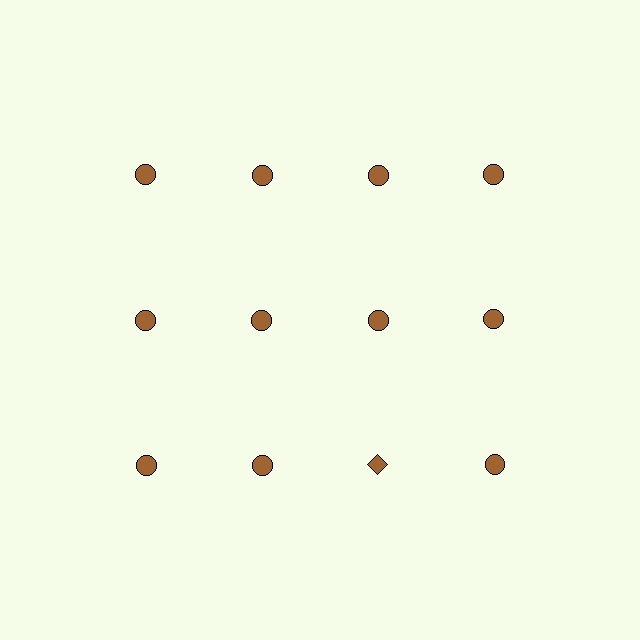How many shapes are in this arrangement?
There are 12 shapes arranged in a grid pattern.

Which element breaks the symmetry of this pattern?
The brown diamond in the third row, center column breaks the symmetry. All other shapes are brown circles.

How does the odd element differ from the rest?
It has a different shape: diamond instead of circle.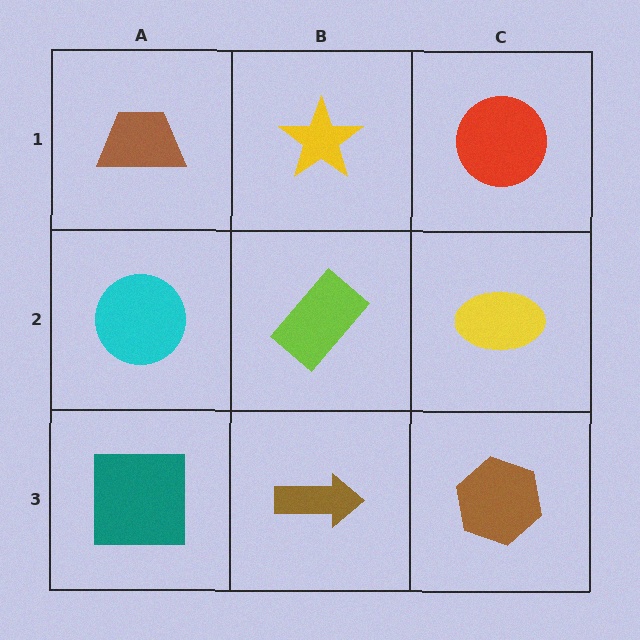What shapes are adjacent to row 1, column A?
A cyan circle (row 2, column A), a yellow star (row 1, column B).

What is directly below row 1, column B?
A lime rectangle.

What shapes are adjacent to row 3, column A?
A cyan circle (row 2, column A), a brown arrow (row 3, column B).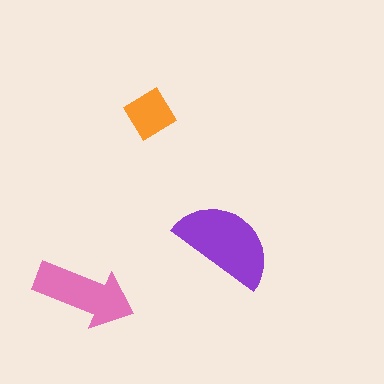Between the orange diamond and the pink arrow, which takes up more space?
The pink arrow.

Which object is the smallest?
The orange diamond.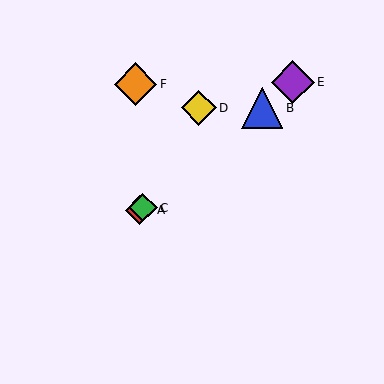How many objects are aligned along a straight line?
4 objects (A, B, C, E) are aligned along a straight line.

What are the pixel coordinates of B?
Object B is at (262, 108).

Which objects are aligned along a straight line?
Objects A, B, C, E are aligned along a straight line.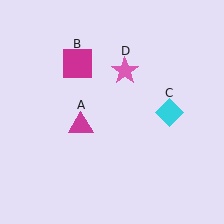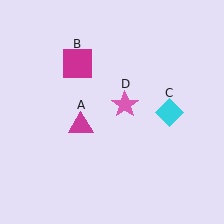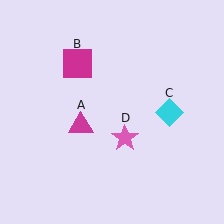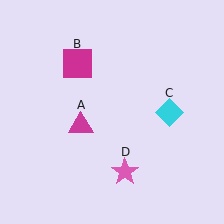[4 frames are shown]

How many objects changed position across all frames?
1 object changed position: pink star (object D).